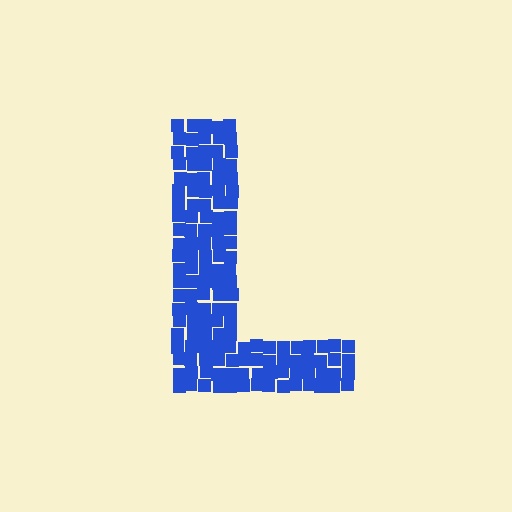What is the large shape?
The large shape is the letter L.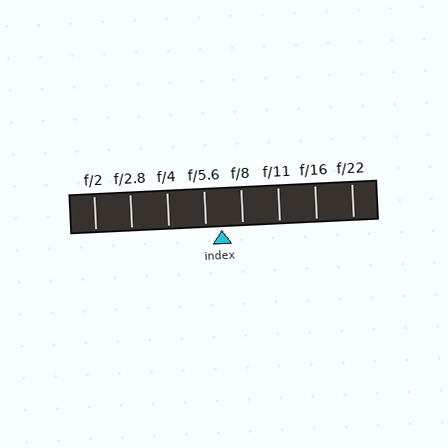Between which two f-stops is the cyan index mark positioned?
The index mark is between f/5.6 and f/8.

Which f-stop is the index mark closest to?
The index mark is closest to f/5.6.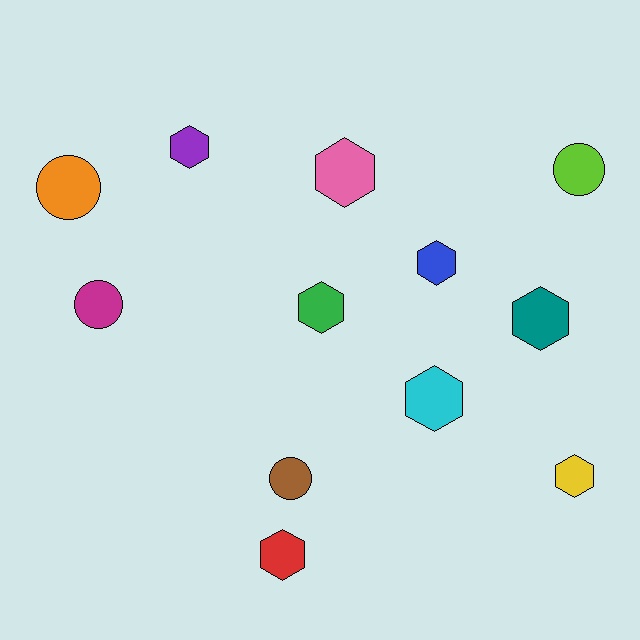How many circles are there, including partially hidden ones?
There are 4 circles.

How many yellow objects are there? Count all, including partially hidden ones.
There is 1 yellow object.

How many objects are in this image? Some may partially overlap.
There are 12 objects.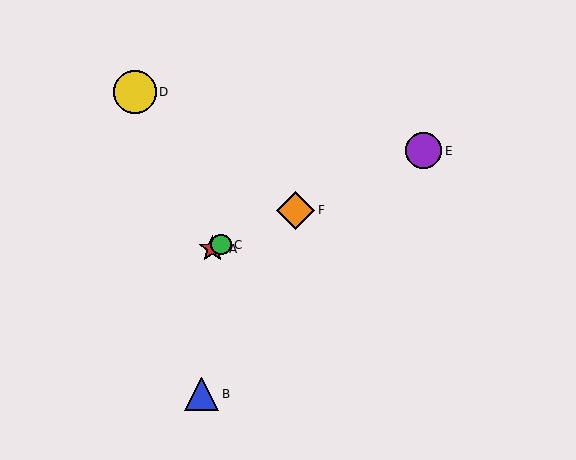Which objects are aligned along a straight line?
Objects A, C, E, F are aligned along a straight line.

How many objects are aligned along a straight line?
4 objects (A, C, E, F) are aligned along a straight line.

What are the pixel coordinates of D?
Object D is at (135, 92).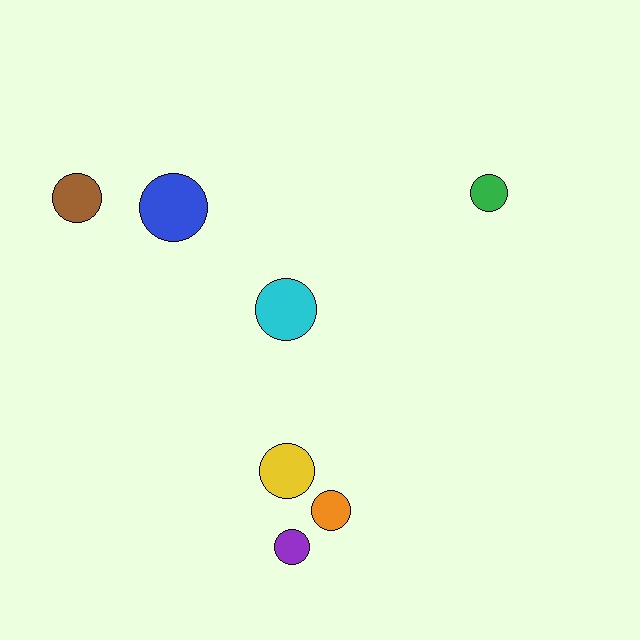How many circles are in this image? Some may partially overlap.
There are 7 circles.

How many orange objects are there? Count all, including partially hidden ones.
There is 1 orange object.